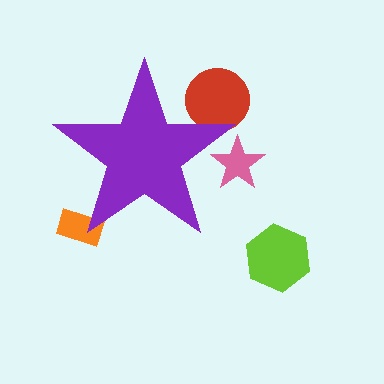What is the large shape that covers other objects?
A purple star.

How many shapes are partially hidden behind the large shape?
3 shapes are partially hidden.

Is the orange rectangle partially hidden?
Yes, the orange rectangle is partially hidden behind the purple star.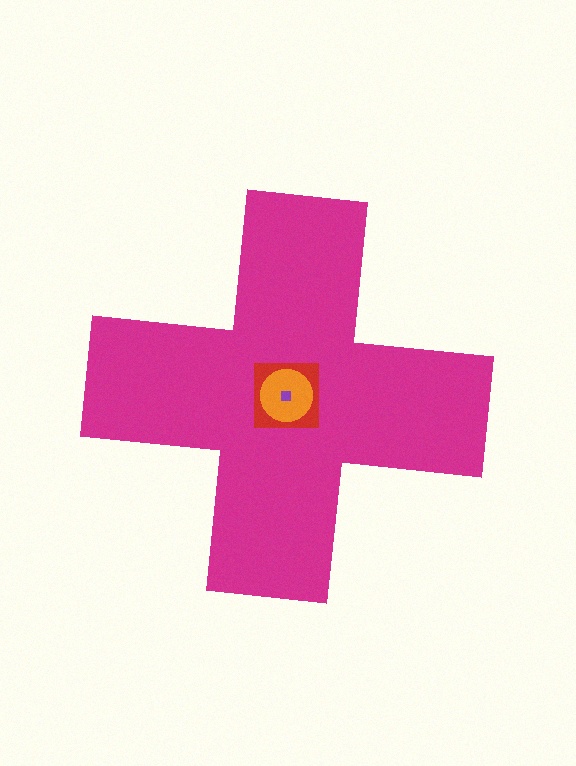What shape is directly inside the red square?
The orange circle.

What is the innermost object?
The purple square.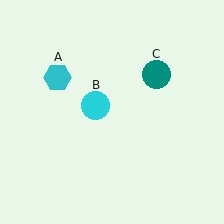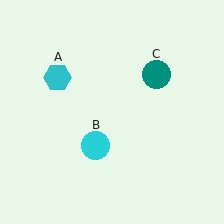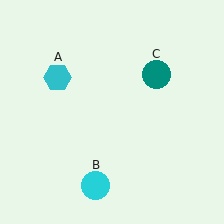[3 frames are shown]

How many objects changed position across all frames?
1 object changed position: cyan circle (object B).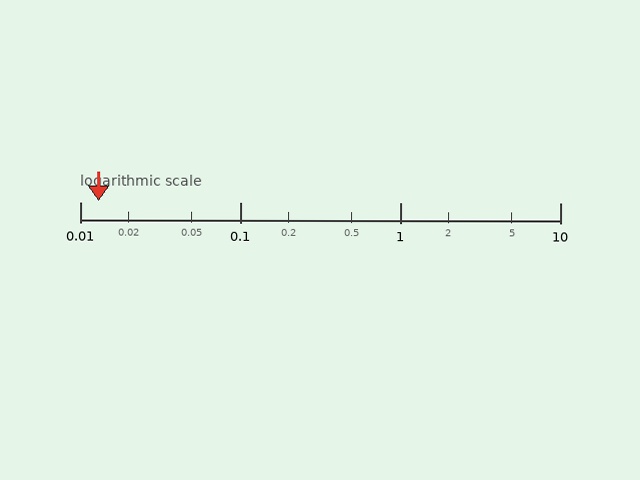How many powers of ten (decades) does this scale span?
The scale spans 3 decades, from 0.01 to 10.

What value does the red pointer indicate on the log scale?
The pointer indicates approximately 0.013.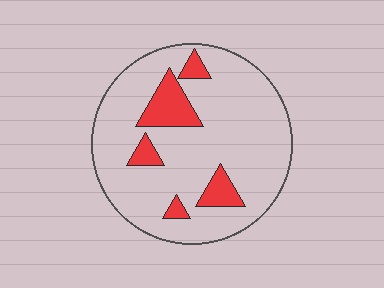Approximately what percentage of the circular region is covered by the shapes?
Approximately 15%.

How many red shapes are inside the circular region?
5.